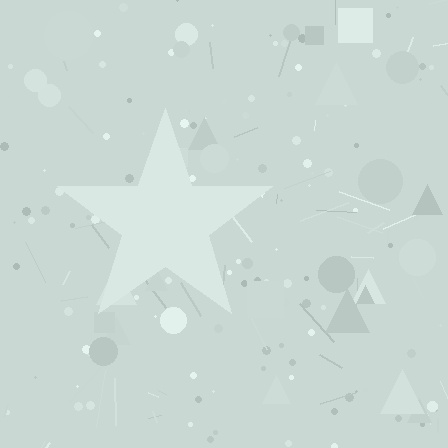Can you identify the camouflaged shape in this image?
The camouflaged shape is a star.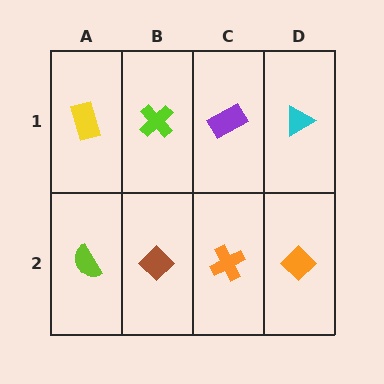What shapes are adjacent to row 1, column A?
A lime semicircle (row 2, column A), a lime cross (row 1, column B).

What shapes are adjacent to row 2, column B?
A lime cross (row 1, column B), a lime semicircle (row 2, column A), an orange cross (row 2, column C).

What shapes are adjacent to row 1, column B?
A brown diamond (row 2, column B), a yellow rectangle (row 1, column A), a purple rectangle (row 1, column C).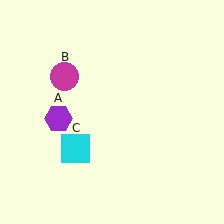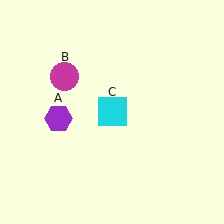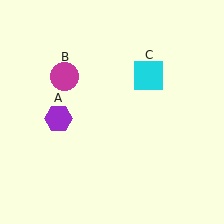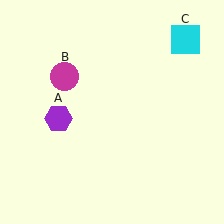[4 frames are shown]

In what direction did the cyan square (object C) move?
The cyan square (object C) moved up and to the right.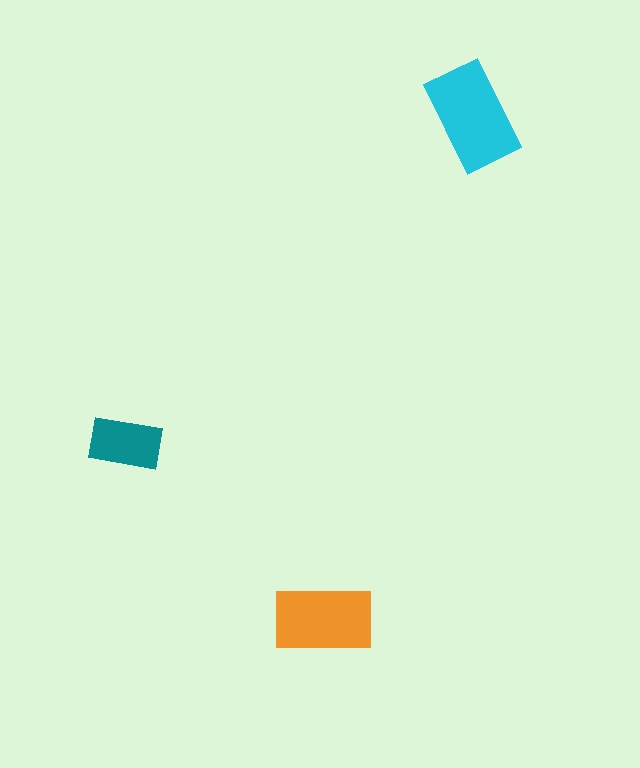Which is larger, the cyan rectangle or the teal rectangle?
The cyan one.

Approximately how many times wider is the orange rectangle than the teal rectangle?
About 1.5 times wider.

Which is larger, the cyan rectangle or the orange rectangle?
The cyan one.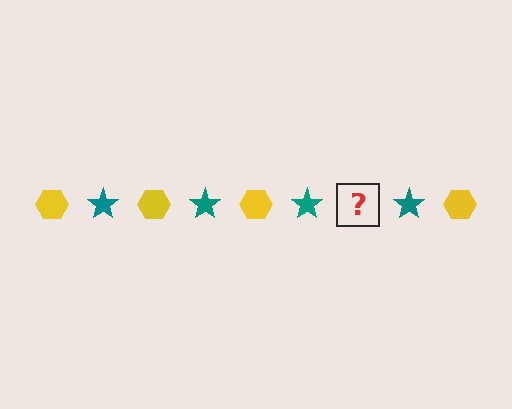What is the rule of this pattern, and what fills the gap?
The rule is that the pattern alternates between yellow hexagon and teal star. The gap should be filled with a yellow hexagon.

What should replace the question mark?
The question mark should be replaced with a yellow hexagon.